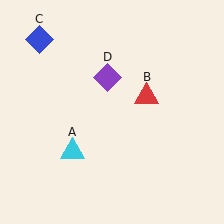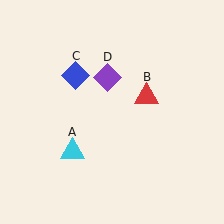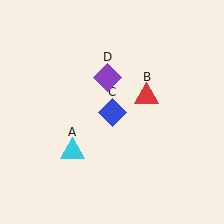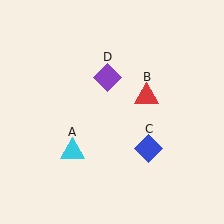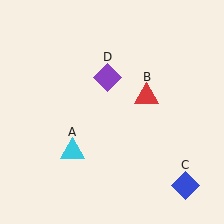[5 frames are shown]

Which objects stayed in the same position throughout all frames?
Cyan triangle (object A) and red triangle (object B) and purple diamond (object D) remained stationary.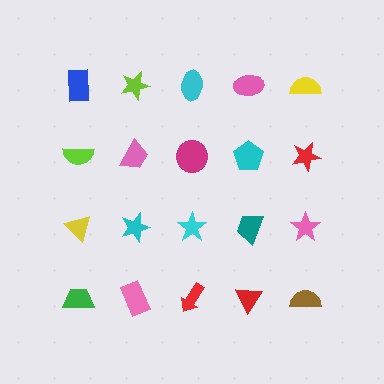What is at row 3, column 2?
A cyan star.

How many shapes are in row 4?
5 shapes.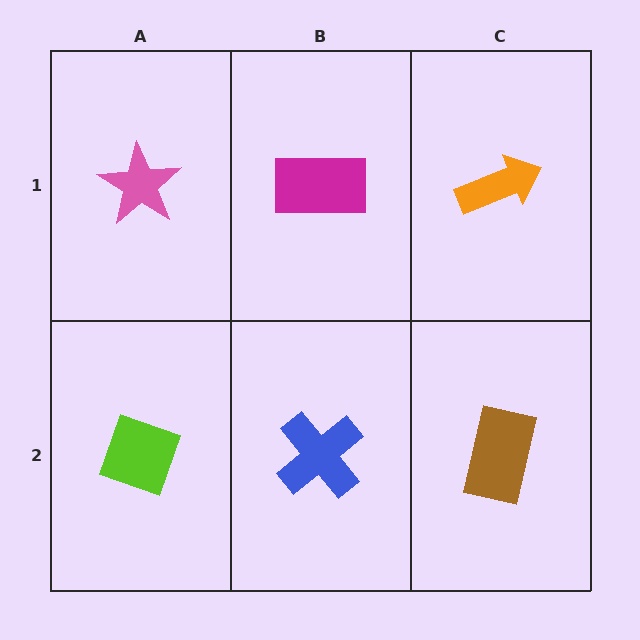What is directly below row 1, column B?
A blue cross.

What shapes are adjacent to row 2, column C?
An orange arrow (row 1, column C), a blue cross (row 2, column B).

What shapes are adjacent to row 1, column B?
A blue cross (row 2, column B), a pink star (row 1, column A), an orange arrow (row 1, column C).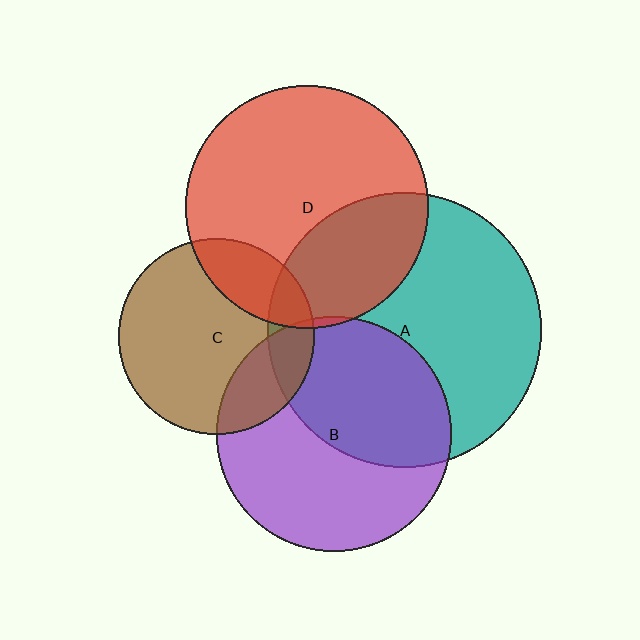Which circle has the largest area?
Circle A (teal).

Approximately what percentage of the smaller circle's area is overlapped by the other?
Approximately 20%.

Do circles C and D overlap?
Yes.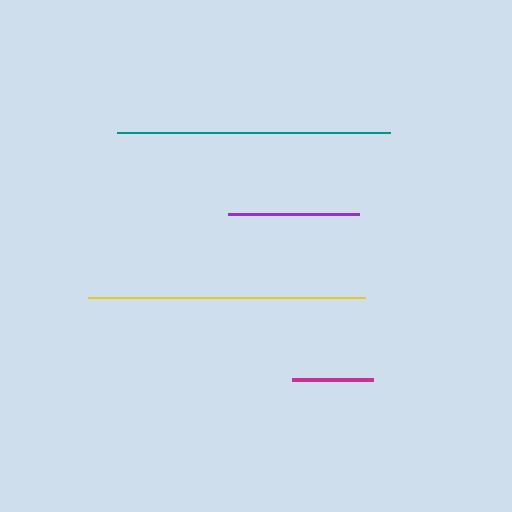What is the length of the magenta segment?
The magenta segment is approximately 81 pixels long.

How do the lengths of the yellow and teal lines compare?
The yellow and teal lines are approximately the same length.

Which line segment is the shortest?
The magenta line is the shortest at approximately 81 pixels.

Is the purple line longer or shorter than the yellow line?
The yellow line is longer than the purple line.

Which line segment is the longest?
The yellow line is the longest at approximately 277 pixels.